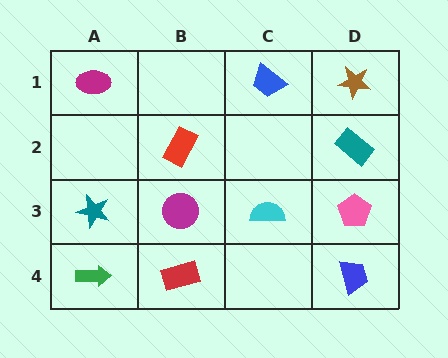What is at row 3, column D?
A pink pentagon.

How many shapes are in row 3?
4 shapes.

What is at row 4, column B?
A red rectangle.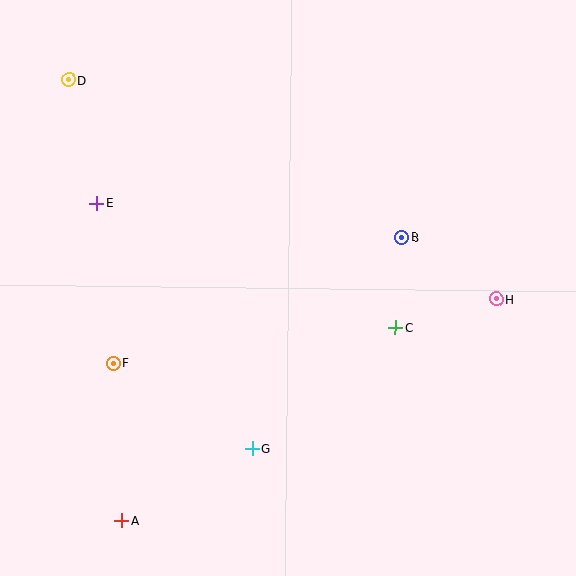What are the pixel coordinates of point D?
Point D is at (69, 80).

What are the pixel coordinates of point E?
Point E is at (97, 203).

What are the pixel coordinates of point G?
Point G is at (252, 448).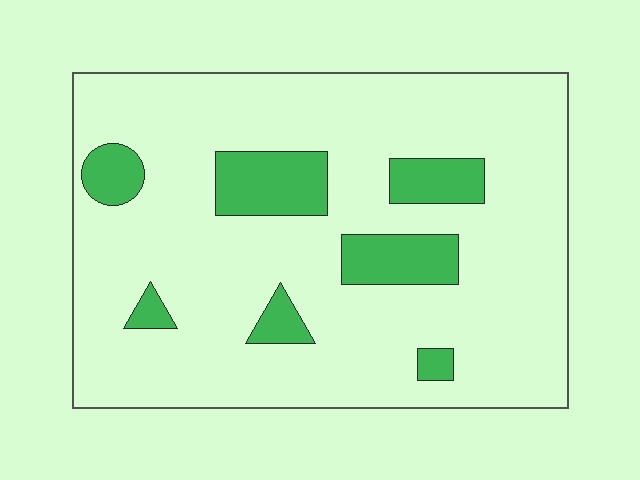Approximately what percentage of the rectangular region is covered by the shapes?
Approximately 15%.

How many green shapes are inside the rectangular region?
7.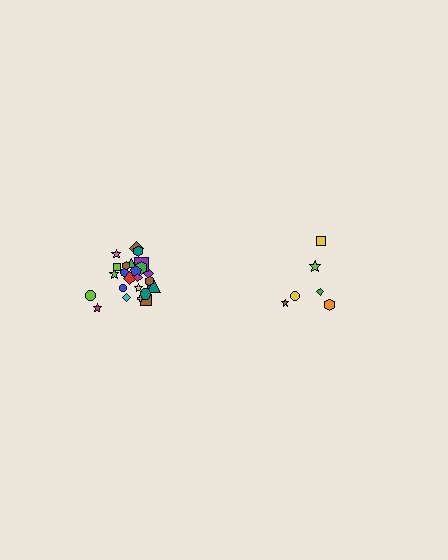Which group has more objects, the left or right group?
The left group.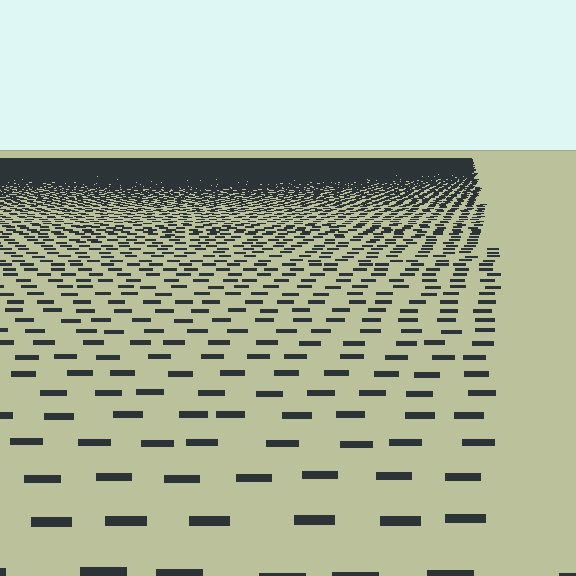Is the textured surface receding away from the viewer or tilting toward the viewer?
The surface is receding away from the viewer. Texture elements get smaller and denser toward the top.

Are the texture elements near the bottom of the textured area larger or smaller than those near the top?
Larger. Near the bottom, elements are closer to the viewer and appear at a bigger on-screen size.